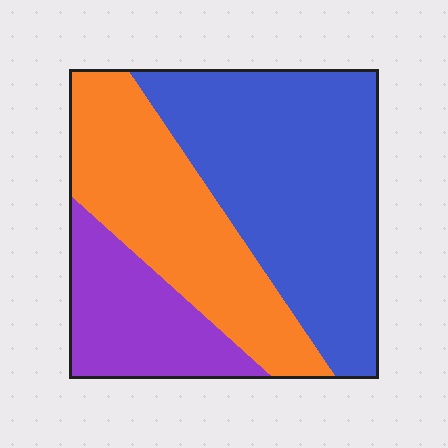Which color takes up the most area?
Blue, at roughly 45%.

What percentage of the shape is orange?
Orange takes up about one third (1/3) of the shape.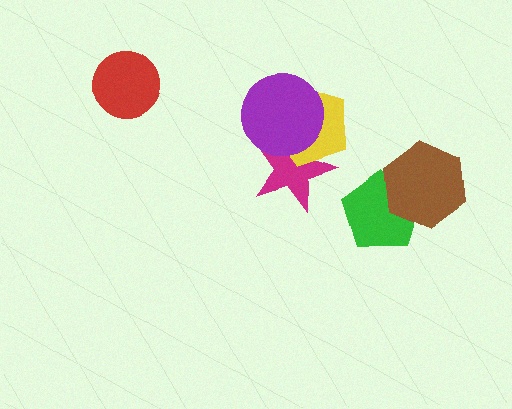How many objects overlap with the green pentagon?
1 object overlaps with the green pentagon.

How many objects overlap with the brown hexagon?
1 object overlaps with the brown hexagon.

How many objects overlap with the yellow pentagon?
2 objects overlap with the yellow pentagon.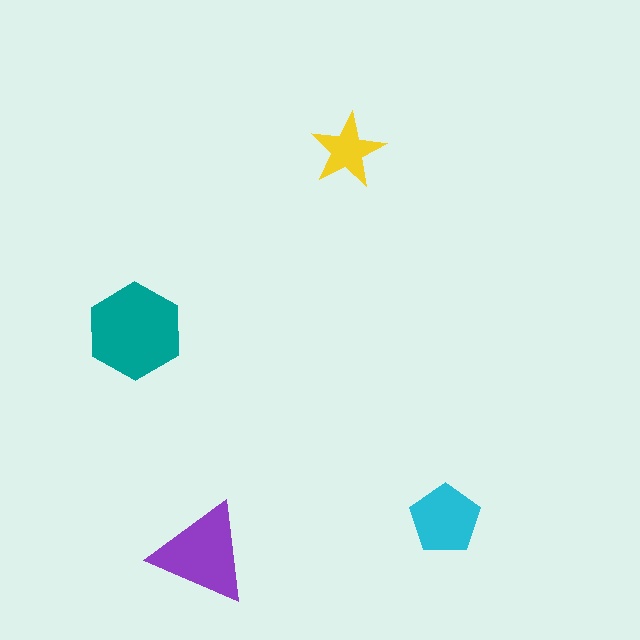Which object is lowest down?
The purple triangle is bottommost.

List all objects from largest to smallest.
The teal hexagon, the purple triangle, the cyan pentagon, the yellow star.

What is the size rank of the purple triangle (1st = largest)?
2nd.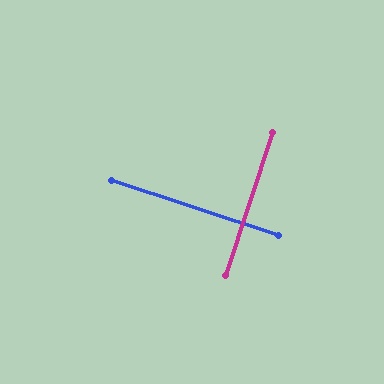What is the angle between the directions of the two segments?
Approximately 90 degrees.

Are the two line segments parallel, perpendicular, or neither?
Perpendicular — they meet at approximately 90°.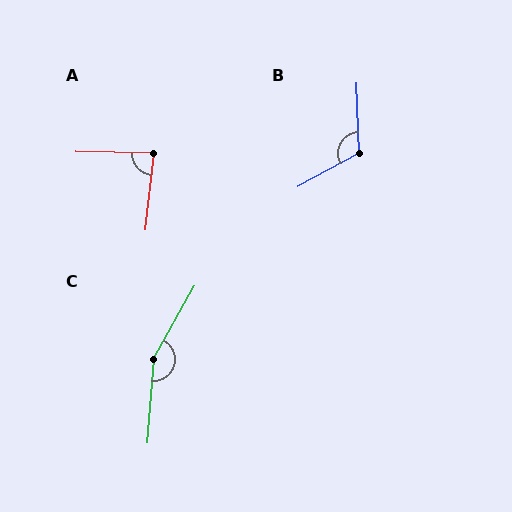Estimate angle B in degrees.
Approximately 116 degrees.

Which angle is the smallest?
A, at approximately 84 degrees.